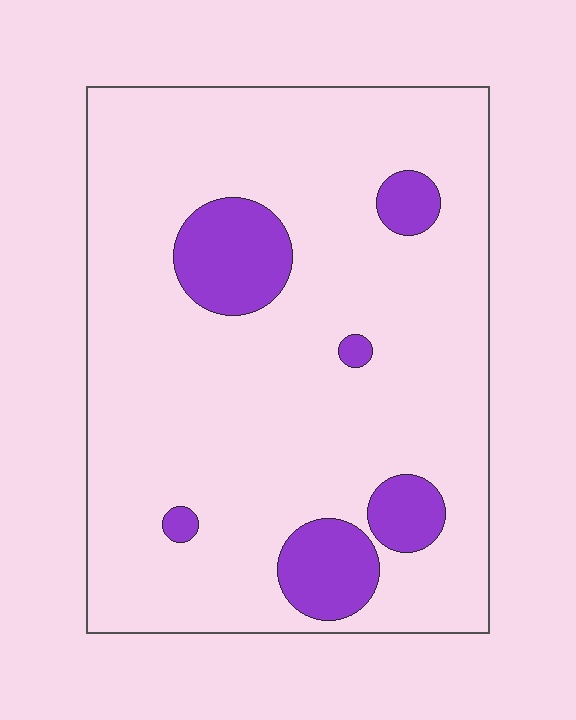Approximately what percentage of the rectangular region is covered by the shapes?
Approximately 15%.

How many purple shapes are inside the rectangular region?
6.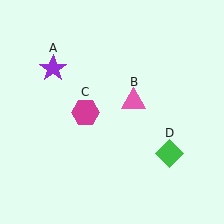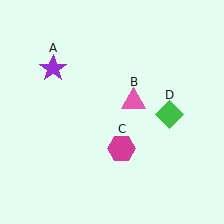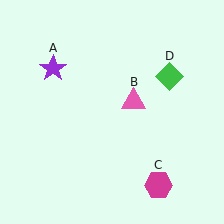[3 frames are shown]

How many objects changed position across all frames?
2 objects changed position: magenta hexagon (object C), green diamond (object D).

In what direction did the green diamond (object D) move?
The green diamond (object D) moved up.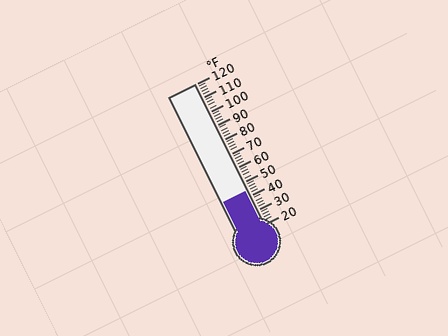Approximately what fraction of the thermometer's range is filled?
The thermometer is filled to approximately 25% of its range.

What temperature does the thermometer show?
The thermometer shows approximately 44°F.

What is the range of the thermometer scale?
The thermometer scale ranges from 20°F to 120°F.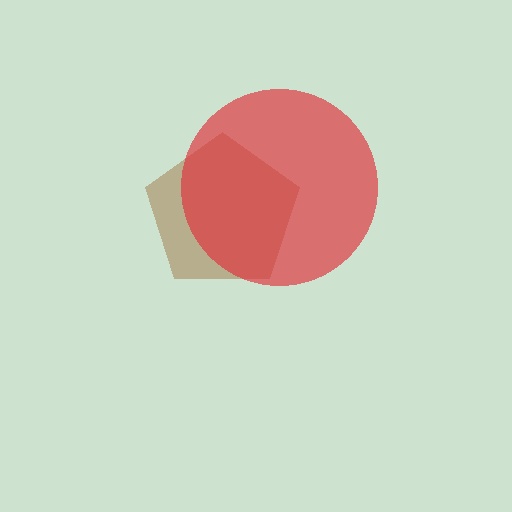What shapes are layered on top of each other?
The layered shapes are: a brown pentagon, a red circle.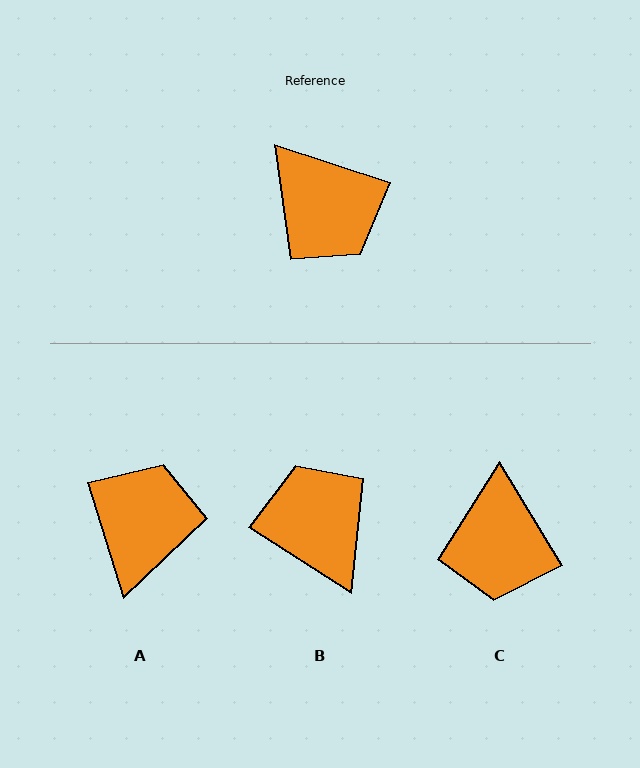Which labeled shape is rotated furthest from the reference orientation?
B, about 166 degrees away.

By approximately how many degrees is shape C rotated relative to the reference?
Approximately 41 degrees clockwise.